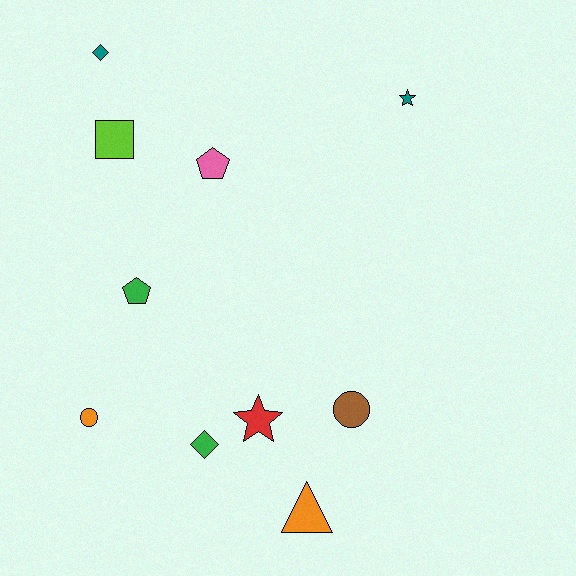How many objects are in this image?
There are 10 objects.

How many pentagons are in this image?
There are 2 pentagons.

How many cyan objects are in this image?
There are no cyan objects.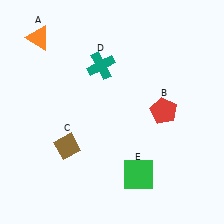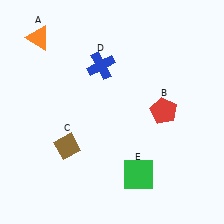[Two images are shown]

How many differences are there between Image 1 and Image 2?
There is 1 difference between the two images.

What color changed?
The cross (D) changed from teal in Image 1 to blue in Image 2.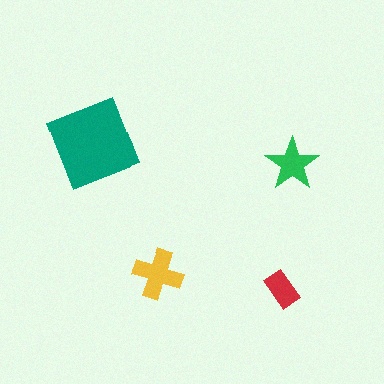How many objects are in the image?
There are 4 objects in the image.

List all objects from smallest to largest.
The red rectangle, the green star, the yellow cross, the teal diamond.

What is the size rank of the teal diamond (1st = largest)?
1st.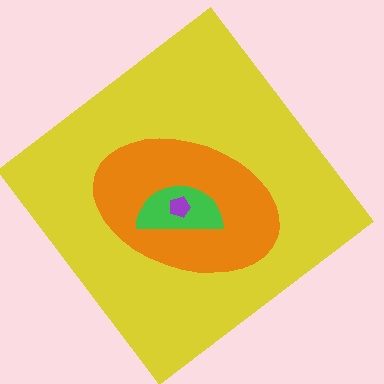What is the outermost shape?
The yellow diamond.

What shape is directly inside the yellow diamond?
The orange ellipse.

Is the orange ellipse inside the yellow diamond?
Yes.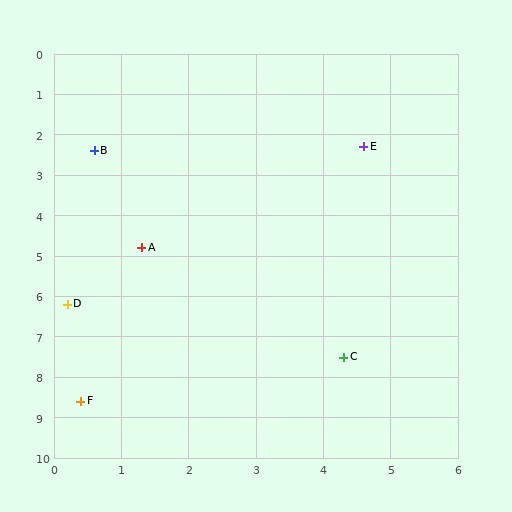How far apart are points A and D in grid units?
Points A and D are about 1.8 grid units apart.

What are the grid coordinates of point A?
Point A is at approximately (1.3, 4.8).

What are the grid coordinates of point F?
Point F is at approximately (0.4, 8.6).